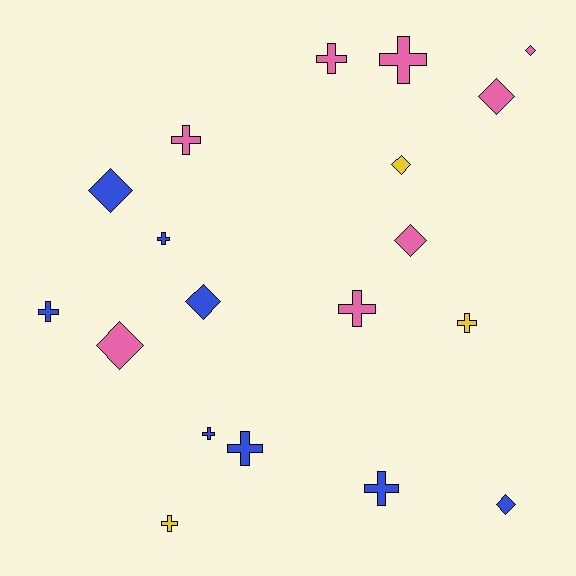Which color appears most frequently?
Blue, with 8 objects.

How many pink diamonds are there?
There are 4 pink diamonds.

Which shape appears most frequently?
Cross, with 11 objects.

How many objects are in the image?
There are 19 objects.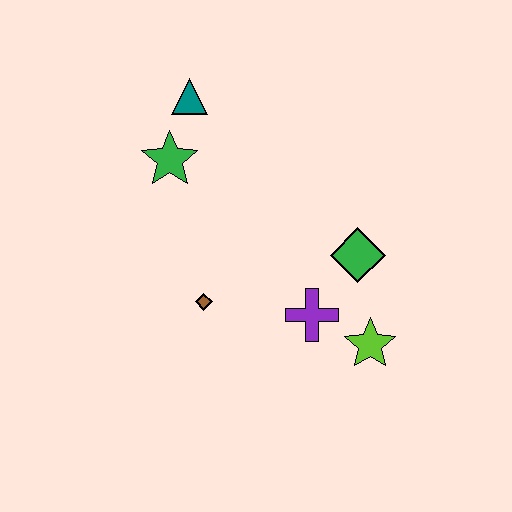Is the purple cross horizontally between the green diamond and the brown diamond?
Yes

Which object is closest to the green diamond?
The purple cross is closest to the green diamond.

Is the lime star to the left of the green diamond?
No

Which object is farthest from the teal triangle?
The lime star is farthest from the teal triangle.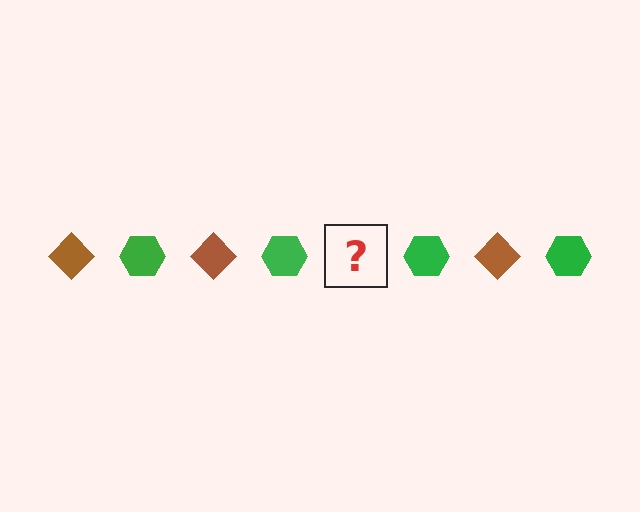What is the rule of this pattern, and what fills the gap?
The rule is that the pattern alternates between brown diamond and green hexagon. The gap should be filled with a brown diamond.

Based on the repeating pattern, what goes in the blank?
The blank should be a brown diamond.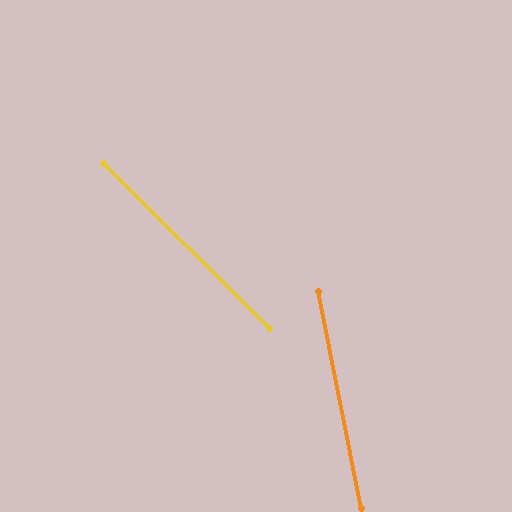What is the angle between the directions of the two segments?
Approximately 34 degrees.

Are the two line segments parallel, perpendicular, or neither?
Neither parallel nor perpendicular — they differ by about 34°.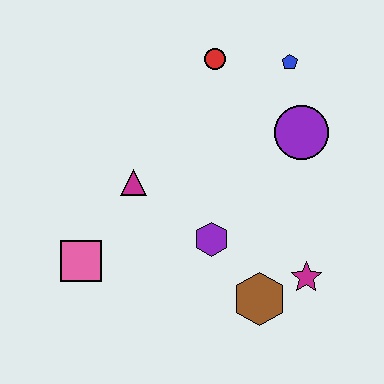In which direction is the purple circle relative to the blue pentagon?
The purple circle is below the blue pentagon.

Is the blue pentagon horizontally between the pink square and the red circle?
No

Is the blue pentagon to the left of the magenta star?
Yes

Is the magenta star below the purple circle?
Yes